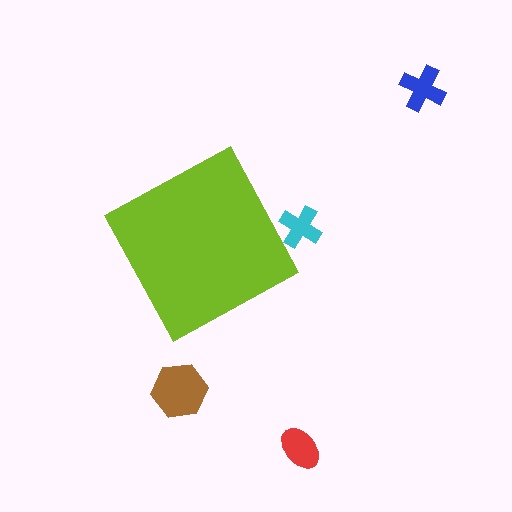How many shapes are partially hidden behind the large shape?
1 shape is partially hidden.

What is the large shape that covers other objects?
A lime diamond.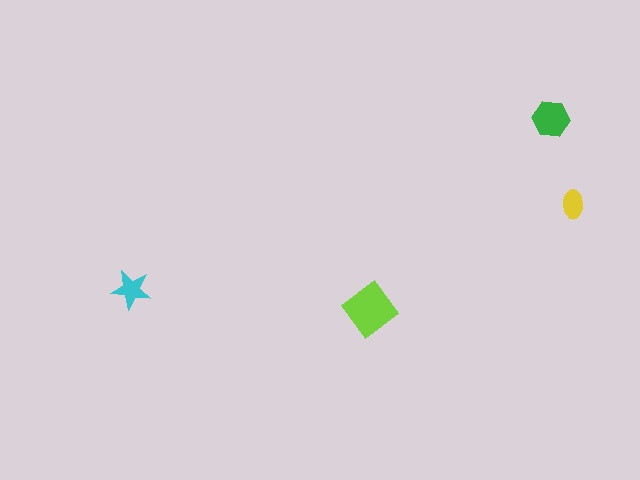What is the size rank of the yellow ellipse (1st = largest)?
4th.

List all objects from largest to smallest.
The lime diamond, the green hexagon, the cyan star, the yellow ellipse.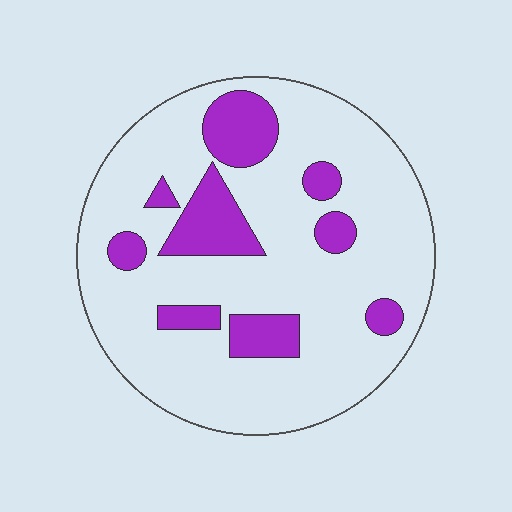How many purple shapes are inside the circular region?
9.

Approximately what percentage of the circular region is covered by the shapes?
Approximately 20%.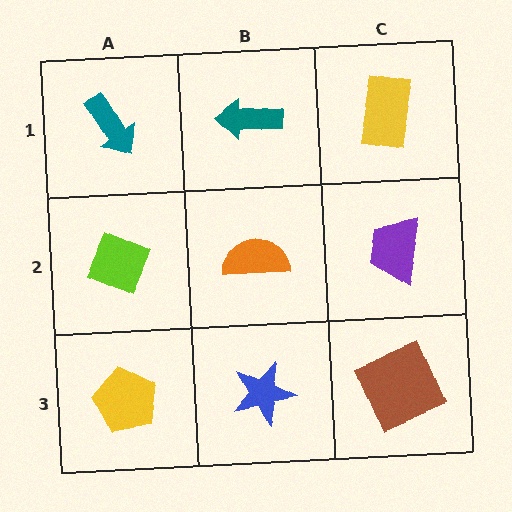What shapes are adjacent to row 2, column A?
A teal arrow (row 1, column A), a yellow pentagon (row 3, column A), an orange semicircle (row 2, column B).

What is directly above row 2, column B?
A teal arrow.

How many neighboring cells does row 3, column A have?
2.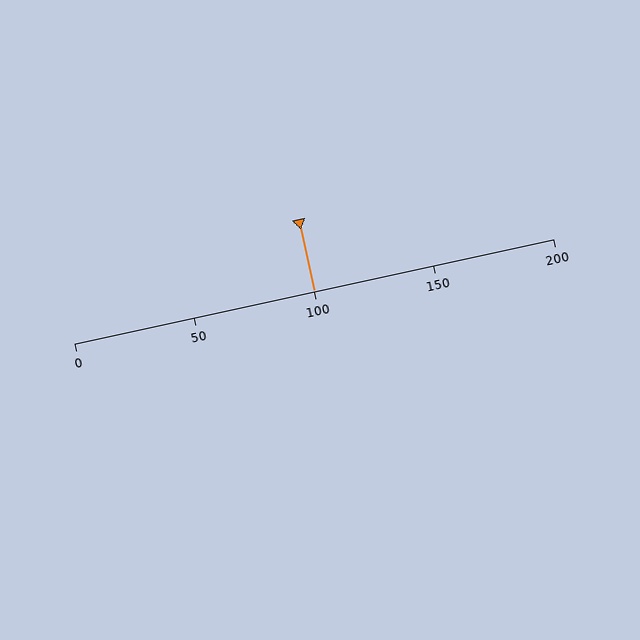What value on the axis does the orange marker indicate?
The marker indicates approximately 100.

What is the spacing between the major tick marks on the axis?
The major ticks are spaced 50 apart.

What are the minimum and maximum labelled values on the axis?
The axis runs from 0 to 200.